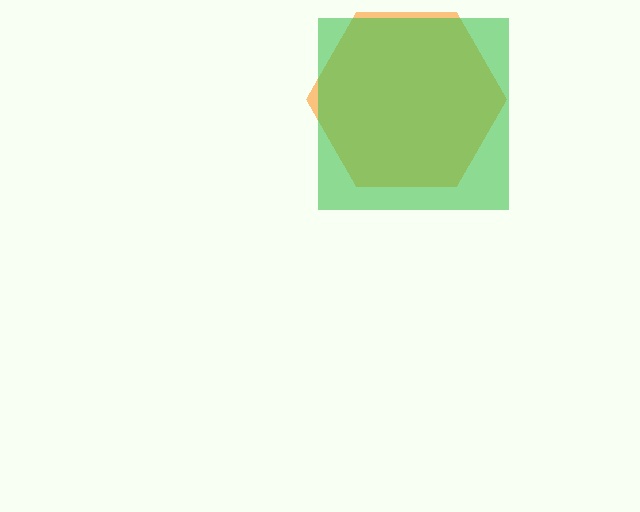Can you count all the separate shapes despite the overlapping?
Yes, there are 2 separate shapes.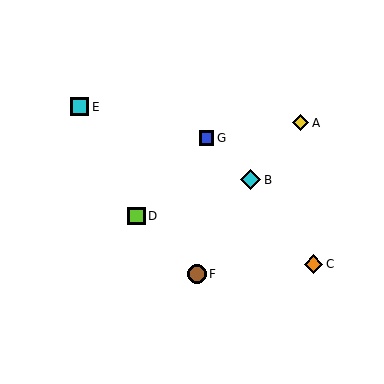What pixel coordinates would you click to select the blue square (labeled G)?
Click at (206, 138) to select the blue square G.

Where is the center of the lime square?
The center of the lime square is at (137, 216).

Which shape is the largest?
The cyan diamond (labeled B) is the largest.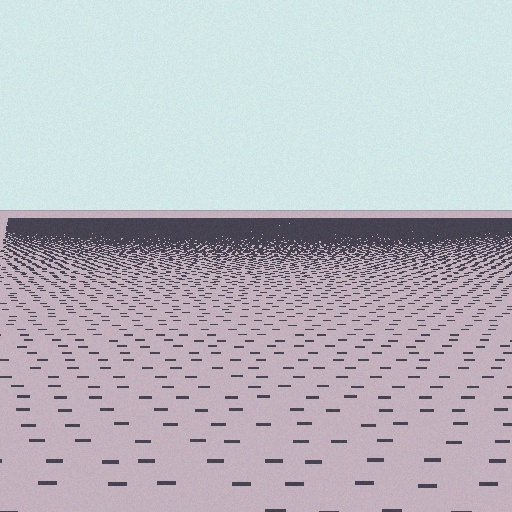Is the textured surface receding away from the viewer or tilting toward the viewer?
The surface is receding away from the viewer. Texture elements get smaller and denser toward the top.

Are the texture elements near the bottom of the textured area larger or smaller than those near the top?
Larger. Near the bottom, elements are closer to the viewer and appear at a bigger on-screen size.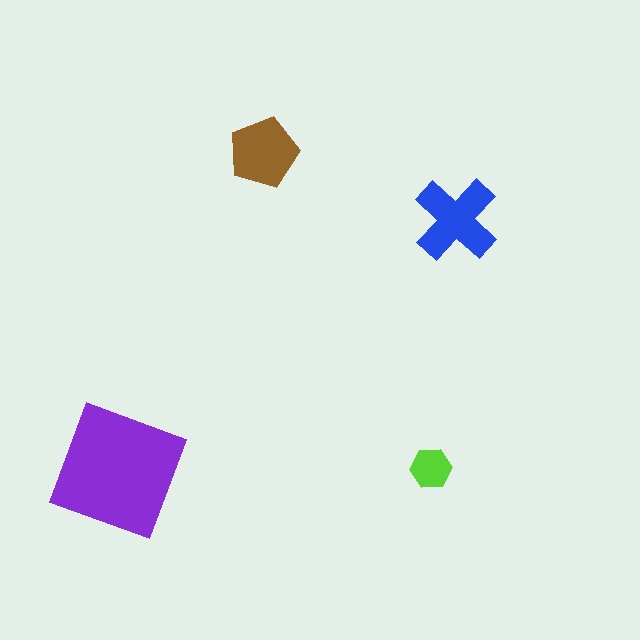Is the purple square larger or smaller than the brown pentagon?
Larger.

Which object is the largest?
The purple square.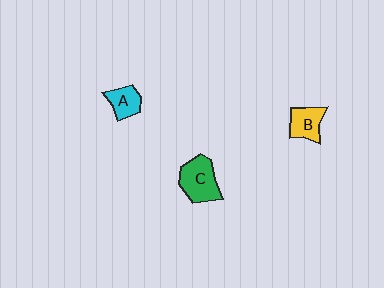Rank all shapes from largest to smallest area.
From largest to smallest: C (green), B (yellow), A (cyan).